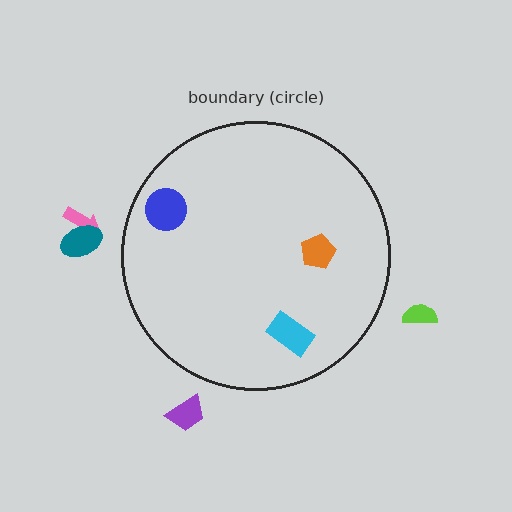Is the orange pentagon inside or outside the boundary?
Inside.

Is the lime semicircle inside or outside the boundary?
Outside.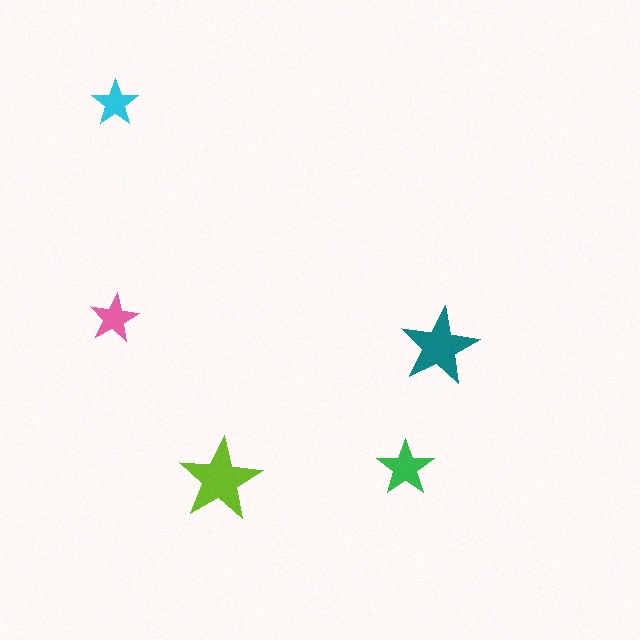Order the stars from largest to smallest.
the lime one, the teal one, the green one, the pink one, the cyan one.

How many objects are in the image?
There are 5 objects in the image.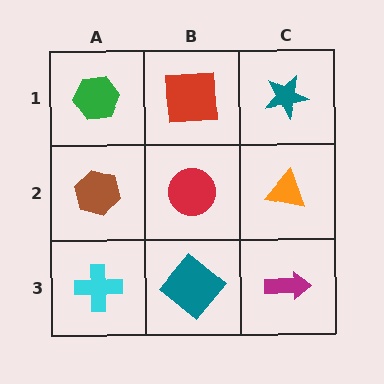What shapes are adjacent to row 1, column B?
A red circle (row 2, column B), a green hexagon (row 1, column A), a teal star (row 1, column C).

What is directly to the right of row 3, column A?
A teal diamond.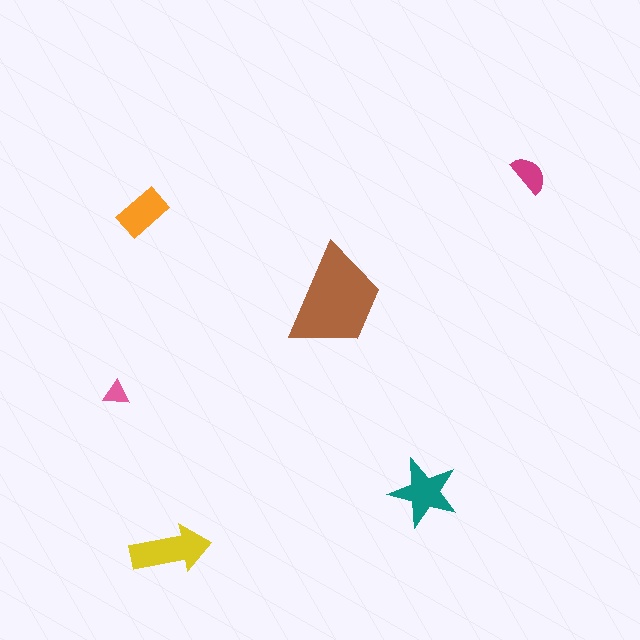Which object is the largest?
The brown trapezoid.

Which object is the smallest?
The pink triangle.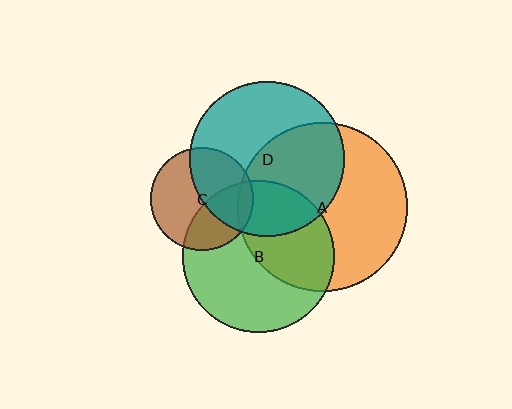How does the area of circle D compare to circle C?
Approximately 2.3 times.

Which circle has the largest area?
Circle A (orange).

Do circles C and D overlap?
Yes.